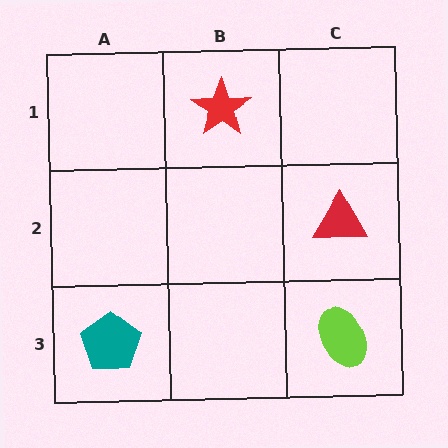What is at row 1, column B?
A red star.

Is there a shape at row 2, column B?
No, that cell is empty.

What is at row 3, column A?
A teal pentagon.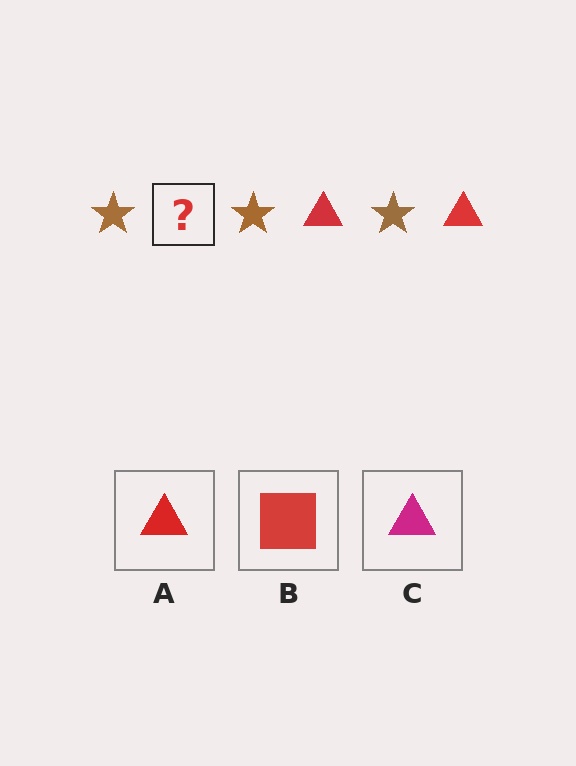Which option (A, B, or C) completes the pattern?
A.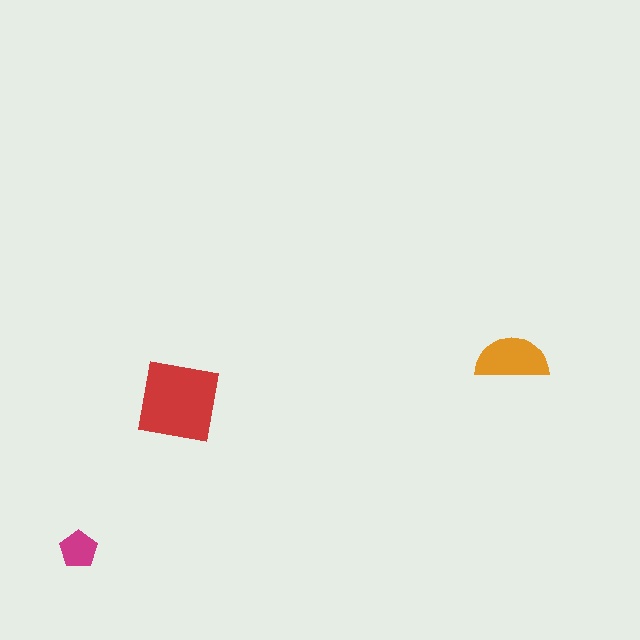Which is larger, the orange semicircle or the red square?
The red square.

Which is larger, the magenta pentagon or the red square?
The red square.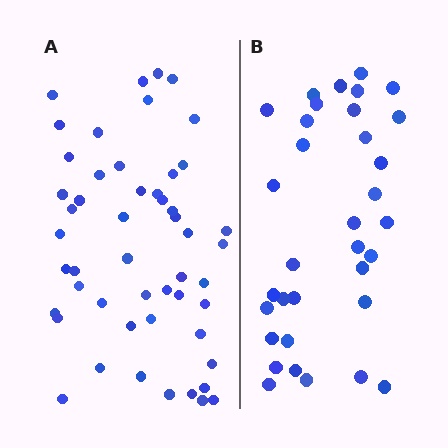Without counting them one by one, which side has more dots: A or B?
Region A (the left region) has more dots.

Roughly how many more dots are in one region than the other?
Region A has approximately 15 more dots than region B.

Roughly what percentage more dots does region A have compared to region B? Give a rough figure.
About 50% more.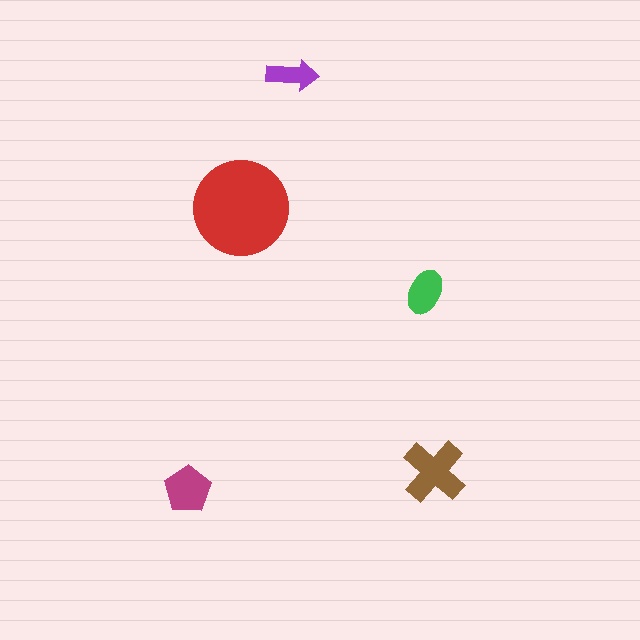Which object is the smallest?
The purple arrow.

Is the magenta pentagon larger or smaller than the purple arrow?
Larger.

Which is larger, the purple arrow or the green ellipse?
The green ellipse.